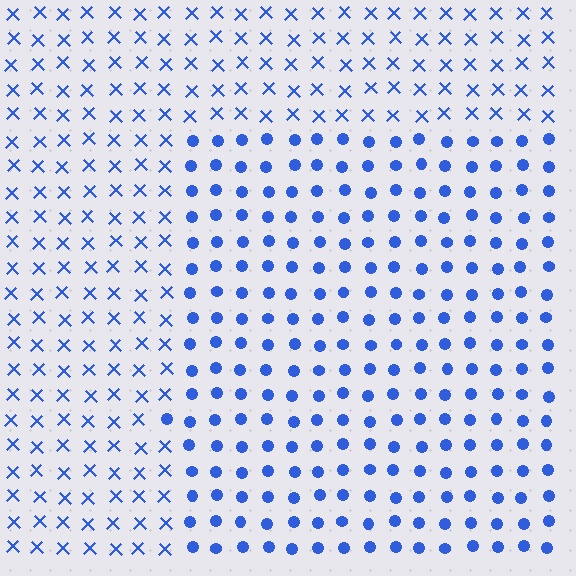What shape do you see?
I see a rectangle.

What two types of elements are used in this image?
The image uses circles inside the rectangle region and X marks outside it.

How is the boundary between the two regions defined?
The boundary is defined by a change in element shape: circles inside vs. X marks outside. All elements share the same color and spacing.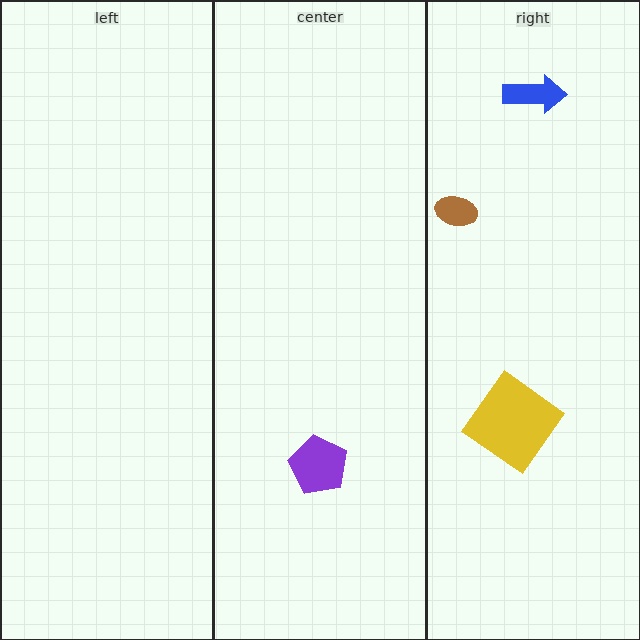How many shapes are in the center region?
1.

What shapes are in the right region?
The blue arrow, the yellow diamond, the brown ellipse.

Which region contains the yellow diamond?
The right region.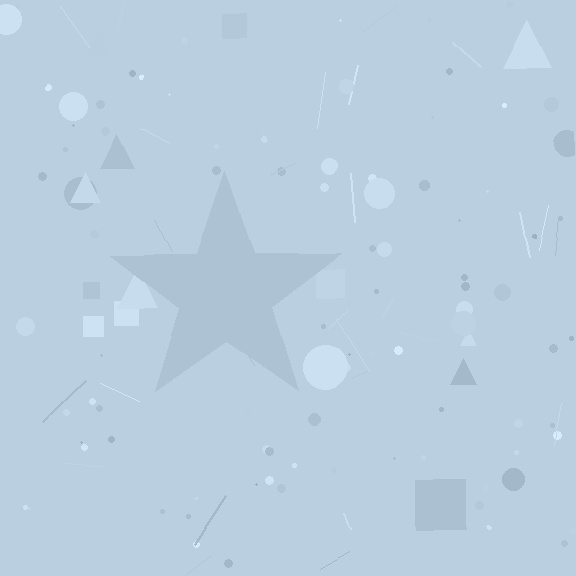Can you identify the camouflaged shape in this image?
The camouflaged shape is a star.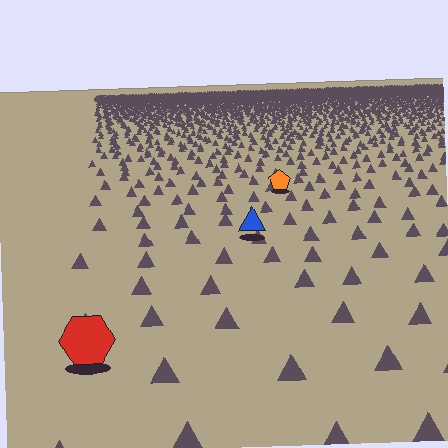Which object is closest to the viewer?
The red hexagon is closest. The texture marks near it are larger and more spread out.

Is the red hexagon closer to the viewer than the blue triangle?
Yes. The red hexagon is closer — you can tell from the texture gradient: the ground texture is coarser near it.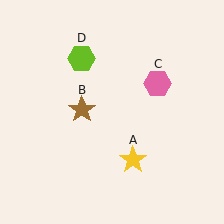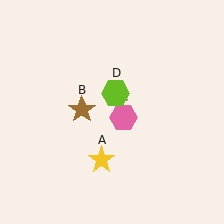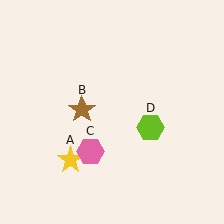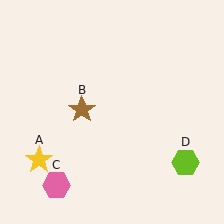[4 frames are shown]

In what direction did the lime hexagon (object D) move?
The lime hexagon (object D) moved down and to the right.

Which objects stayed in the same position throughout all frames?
Brown star (object B) remained stationary.